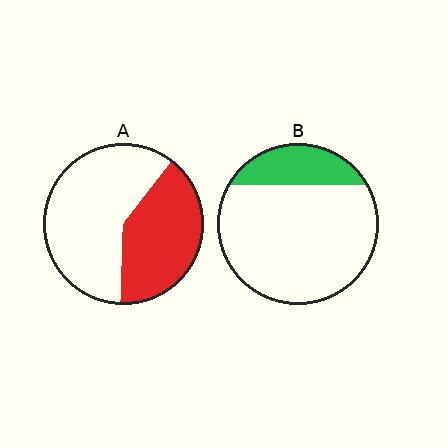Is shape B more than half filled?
No.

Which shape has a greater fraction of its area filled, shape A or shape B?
Shape A.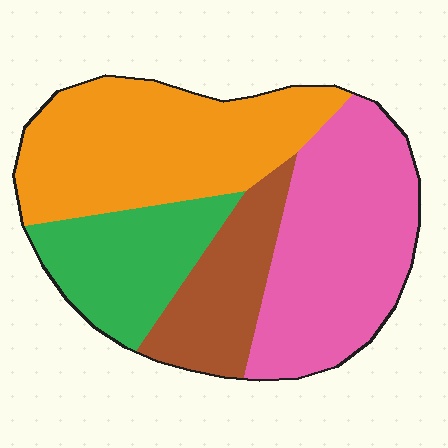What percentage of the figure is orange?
Orange covers around 35% of the figure.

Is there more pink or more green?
Pink.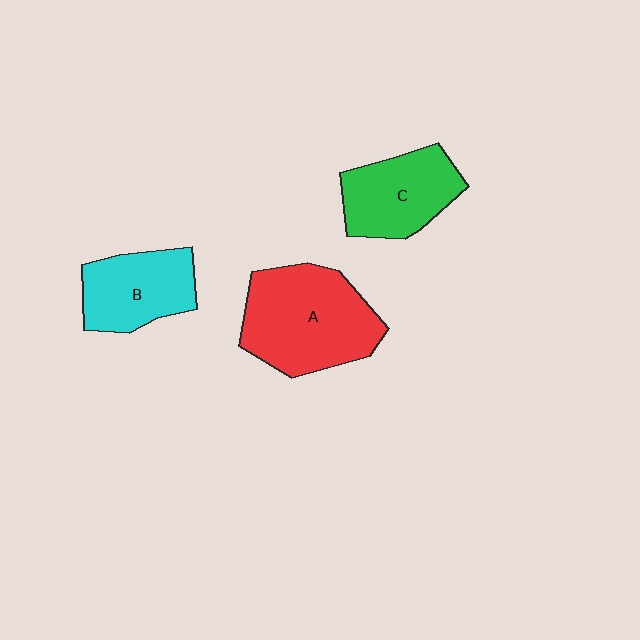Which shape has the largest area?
Shape A (red).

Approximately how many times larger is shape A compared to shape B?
Approximately 1.5 times.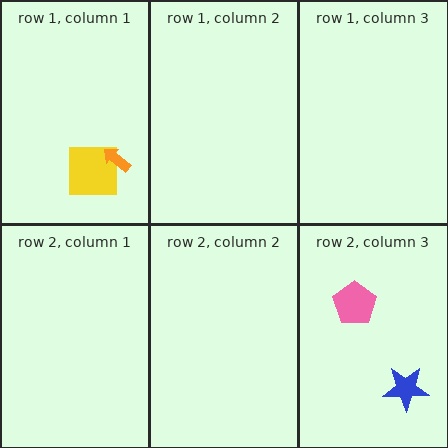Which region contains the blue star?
The row 2, column 3 region.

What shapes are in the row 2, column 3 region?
The blue star, the pink pentagon.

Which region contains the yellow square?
The row 1, column 1 region.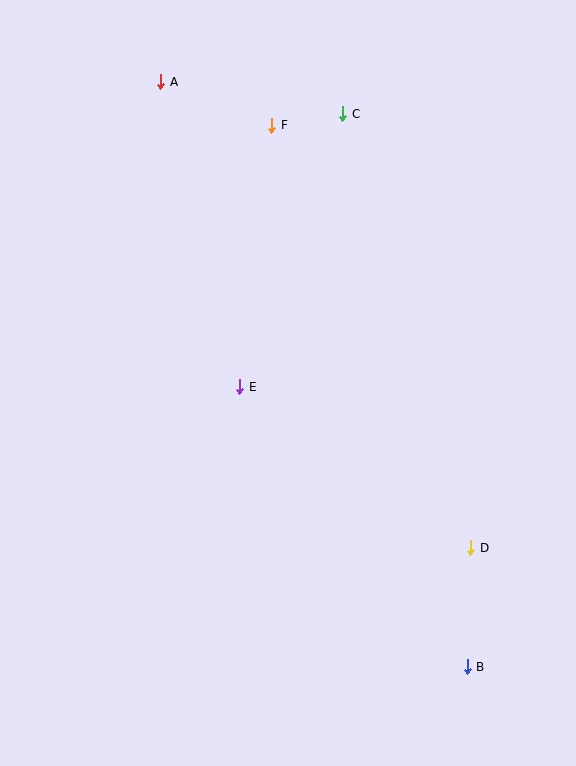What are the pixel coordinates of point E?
Point E is at (240, 387).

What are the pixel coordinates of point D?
Point D is at (471, 548).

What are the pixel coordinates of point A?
Point A is at (161, 82).